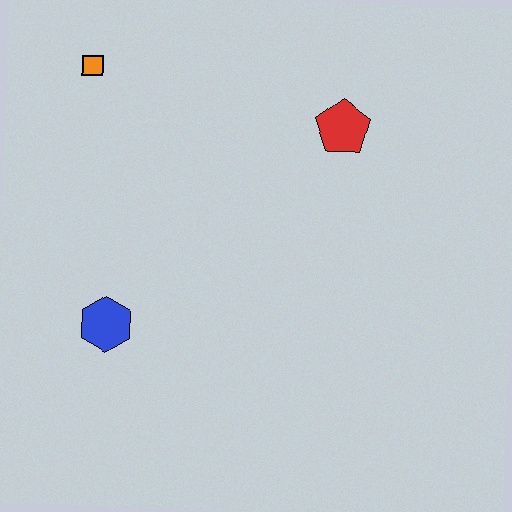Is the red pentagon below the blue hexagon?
No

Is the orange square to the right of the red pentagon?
No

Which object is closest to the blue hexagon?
The orange square is closest to the blue hexagon.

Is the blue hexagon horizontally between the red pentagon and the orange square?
Yes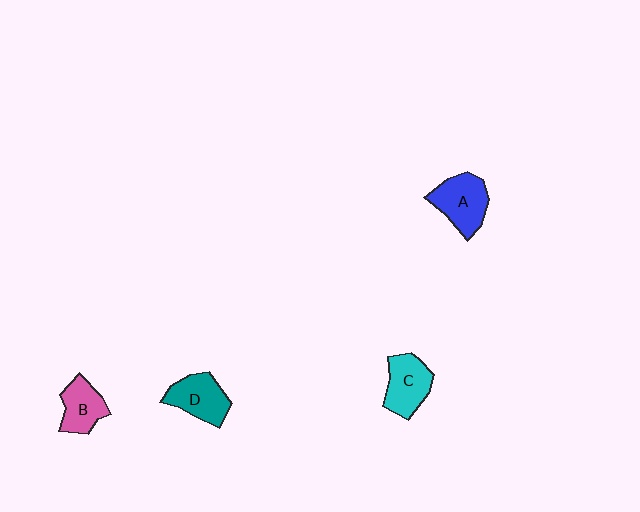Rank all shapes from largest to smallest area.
From largest to smallest: A (blue), D (teal), C (cyan), B (pink).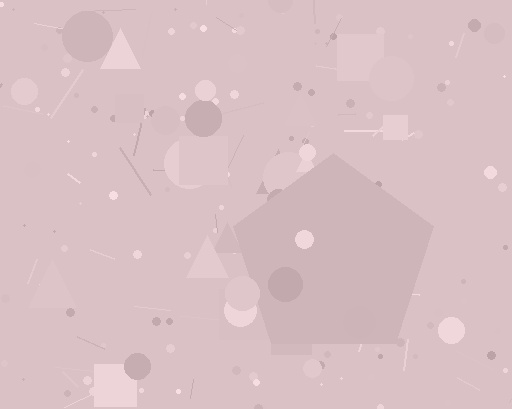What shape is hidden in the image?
A pentagon is hidden in the image.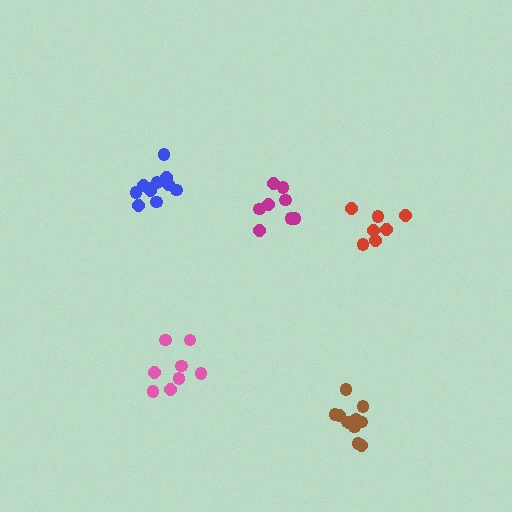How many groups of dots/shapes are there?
There are 5 groups.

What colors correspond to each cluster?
The clusters are colored: magenta, pink, blue, red, brown.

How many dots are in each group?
Group 1: 8 dots, Group 2: 8 dots, Group 3: 11 dots, Group 4: 7 dots, Group 5: 11 dots (45 total).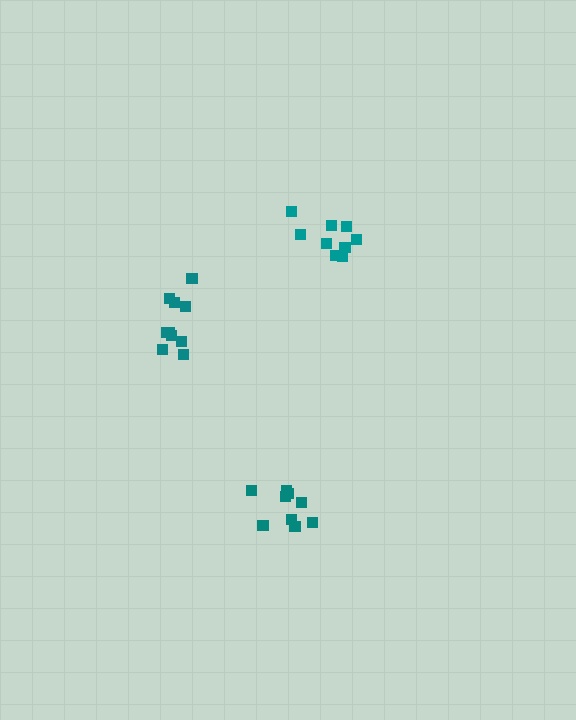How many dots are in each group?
Group 1: 9 dots, Group 2: 9 dots, Group 3: 10 dots (28 total).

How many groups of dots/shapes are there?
There are 3 groups.